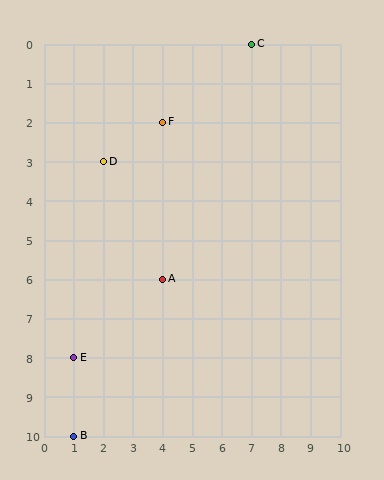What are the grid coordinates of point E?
Point E is at grid coordinates (1, 8).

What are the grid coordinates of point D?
Point D is at grid coordinates (2, 3).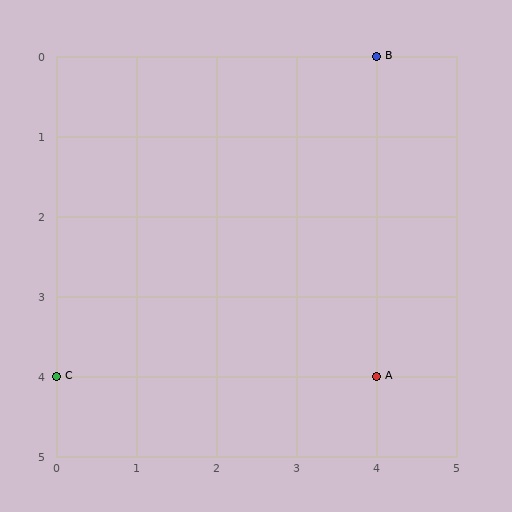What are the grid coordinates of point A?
Point A is at grid coordinates (4, 4).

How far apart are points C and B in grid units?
Points C and B are 4 columns and 4 rows apart (about 5.7 grid units diagonally).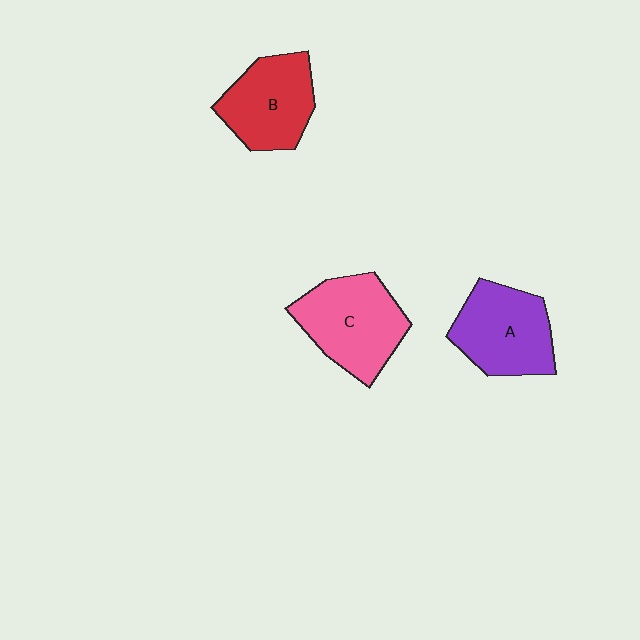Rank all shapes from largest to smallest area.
From largest to smallest: C (pink), A (purple), B (red).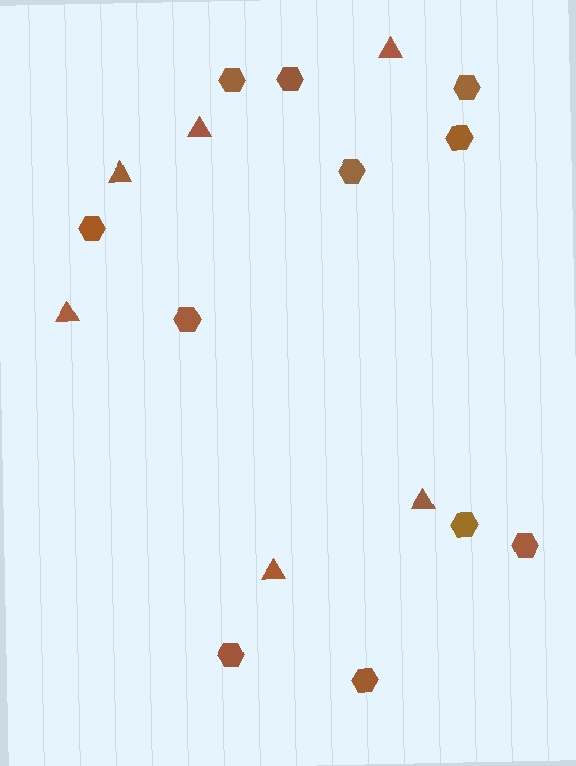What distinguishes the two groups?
There are 2 groups: one group of triangles (6) and one group of hexagons (11).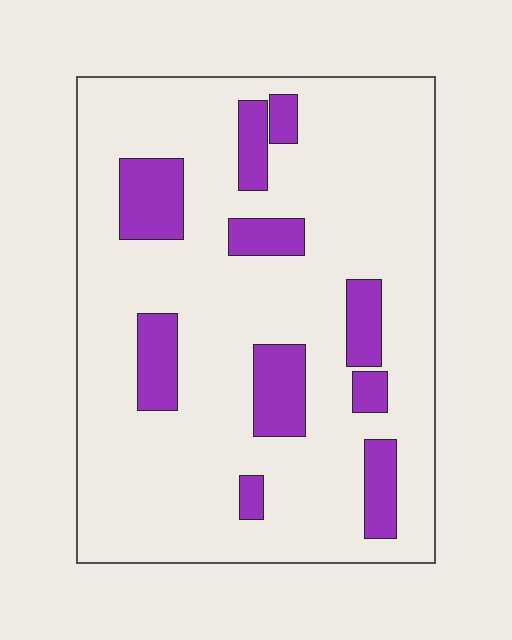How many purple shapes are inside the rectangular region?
10.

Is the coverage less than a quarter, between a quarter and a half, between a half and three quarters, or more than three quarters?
Less than a quarter.